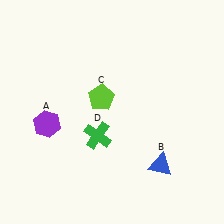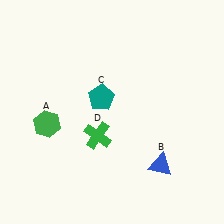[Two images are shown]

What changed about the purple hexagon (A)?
In Image 1, A is purple. In Image 2, it changed to green.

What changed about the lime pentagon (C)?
In Image 1, C is lime. In Image 2, it changed to teal.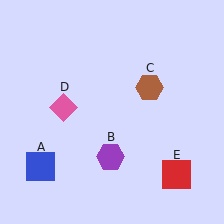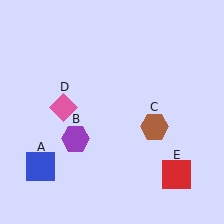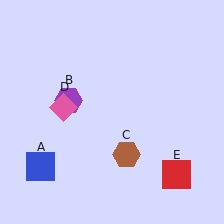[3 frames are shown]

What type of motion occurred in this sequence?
The purple hexagon (object B), brown hexagon (object C) rotated clockwise around the center of the scene.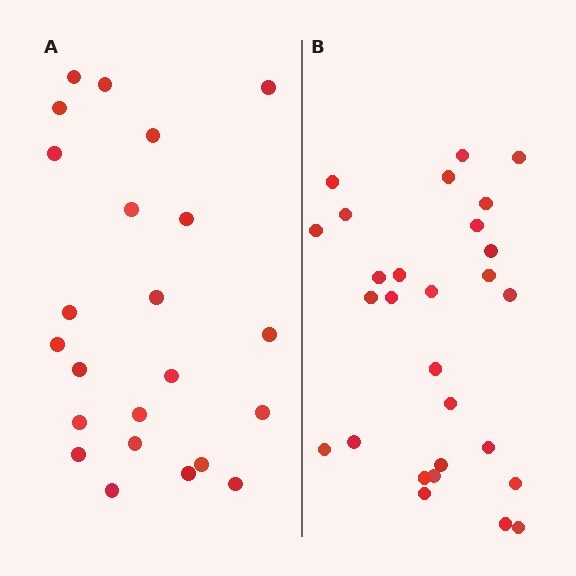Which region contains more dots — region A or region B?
Region B (the right region) has more dots.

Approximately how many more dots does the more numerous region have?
Region B has about 5 more dots than region A.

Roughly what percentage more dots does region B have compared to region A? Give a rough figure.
About 20% more.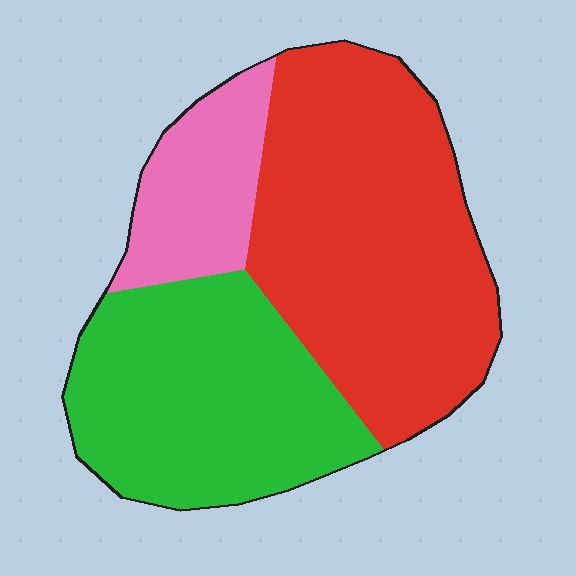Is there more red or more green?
Red.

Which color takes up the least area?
Pink, at roughly 15%.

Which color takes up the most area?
Red, at roughly 50%.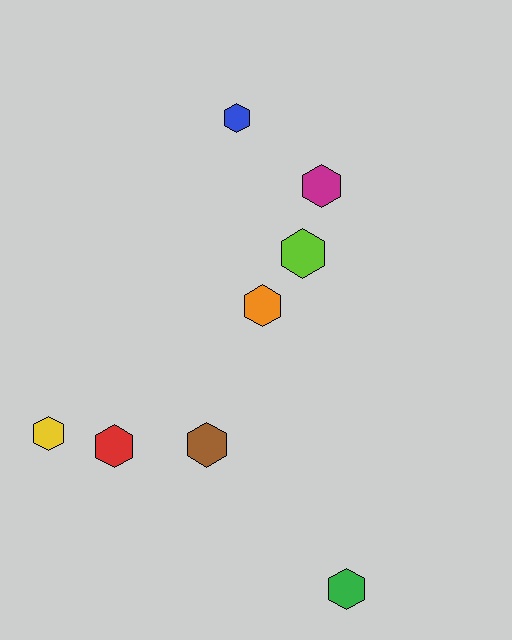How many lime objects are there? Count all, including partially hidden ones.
There is 1 lime object.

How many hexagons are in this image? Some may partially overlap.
There are 8 hexagons.